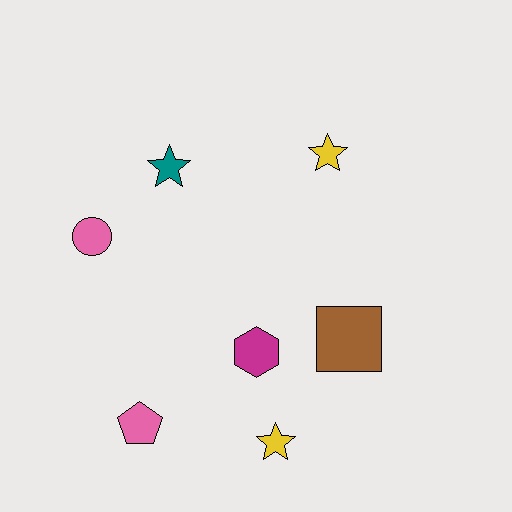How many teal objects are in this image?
There is 1 teal object.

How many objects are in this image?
There are 7 objects.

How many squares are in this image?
There is 1 square.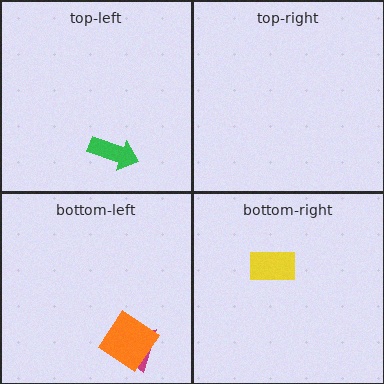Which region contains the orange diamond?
The bottom-left region.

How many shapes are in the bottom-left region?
2.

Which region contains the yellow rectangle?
The bottom-right region.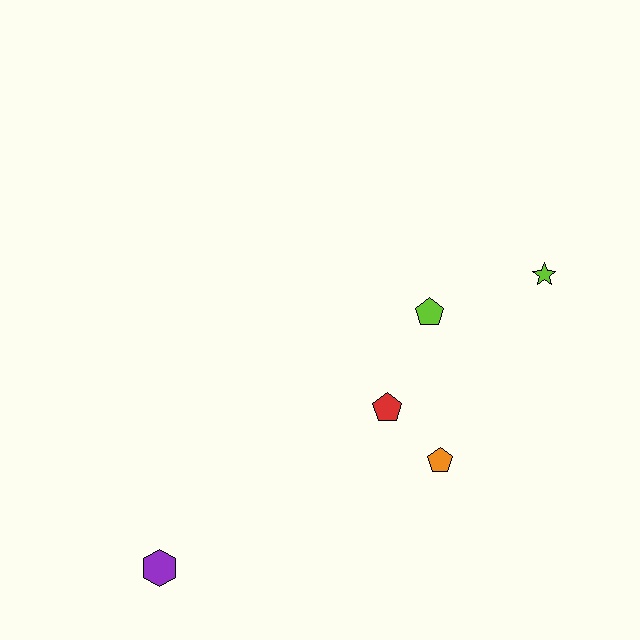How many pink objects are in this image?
There are no pink objects.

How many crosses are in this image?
There are no crosses.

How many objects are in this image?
There are 5 objects.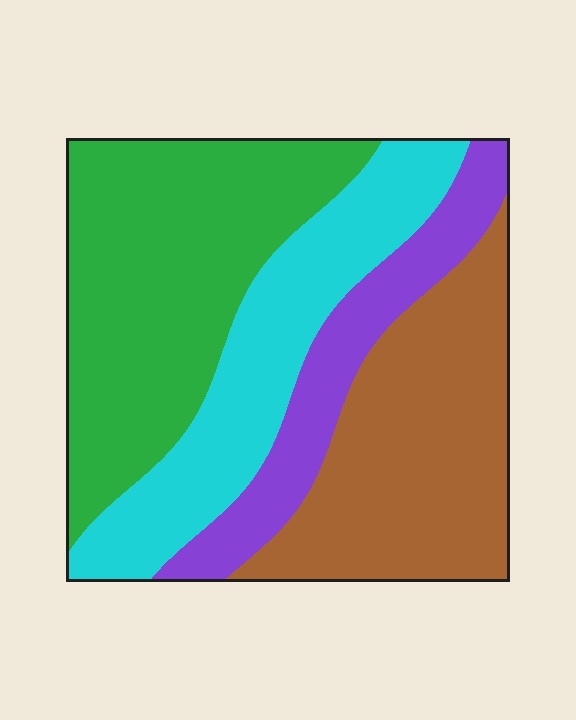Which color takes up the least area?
Purple, at roughly 15%.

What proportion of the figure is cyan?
Cyan takes up about one quarter (1/4) of the figure.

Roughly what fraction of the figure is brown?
Brown covers 28% of the figure.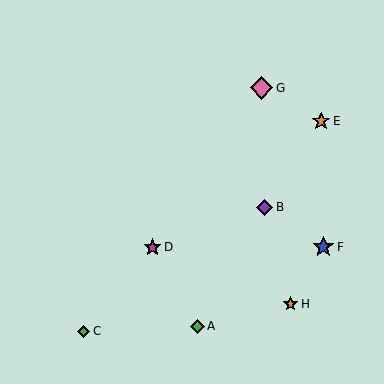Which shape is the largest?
The pink diamond (labeled G) is the largest.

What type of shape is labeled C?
Shape C is a green diamond.